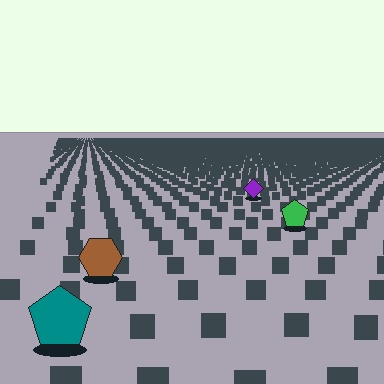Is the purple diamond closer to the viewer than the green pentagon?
No. The green pentagon is closer — you can tell from the texture gradient: the ground texture is coarser near it.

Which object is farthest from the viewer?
The purple diamond is farthest from the viewer. It appears smaller and the ground texture around it is denser.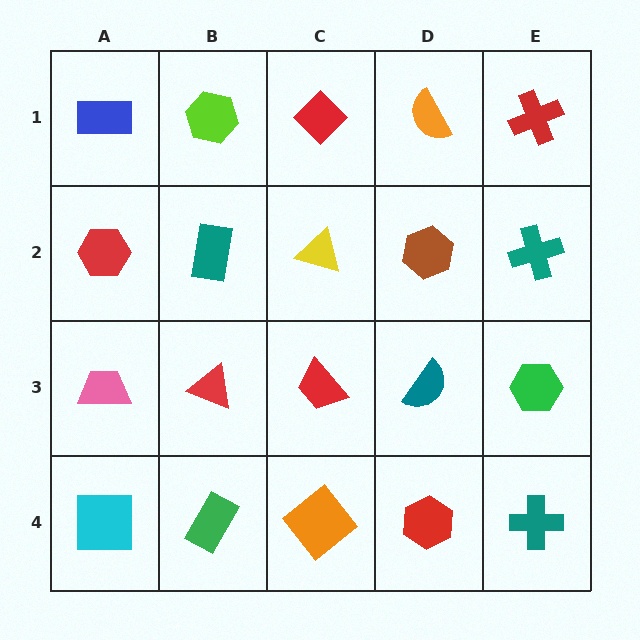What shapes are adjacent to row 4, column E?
A green hexagon (row 3, column E), a red hexagon (row 4, column D).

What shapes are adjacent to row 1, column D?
A brown hexagon (row 2, column D), a red diamond (row 1, column C), a red cross (row 1, column E).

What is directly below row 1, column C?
A yellow triangle.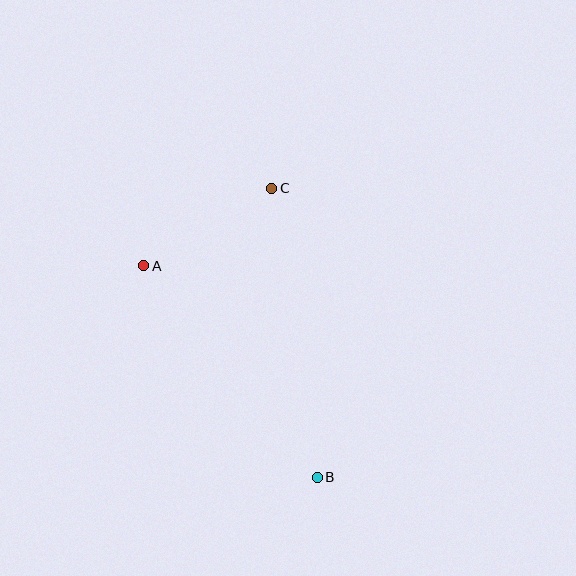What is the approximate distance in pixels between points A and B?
The distance between A and B is approximately 274 pixels.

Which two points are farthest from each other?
Points B and C are farthest from each other.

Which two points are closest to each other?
Points A and C are closest to each other.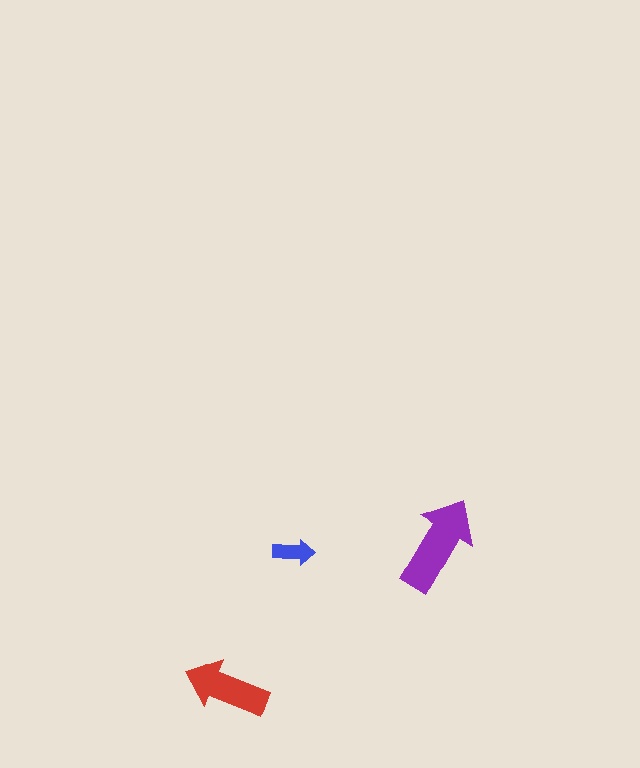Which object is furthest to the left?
The red arrow is leftmost.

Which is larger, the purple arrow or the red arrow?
The purple one.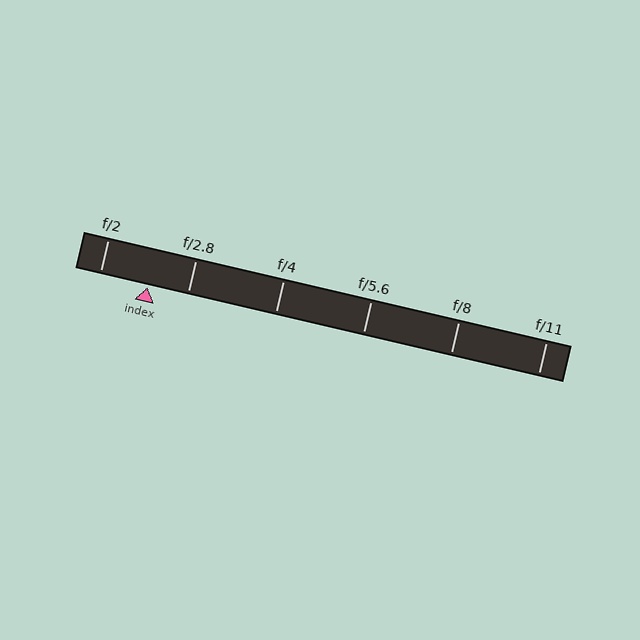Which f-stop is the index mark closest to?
The index mark is closest to f/2.8.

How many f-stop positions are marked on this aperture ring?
There are 6 f-stop positions marked.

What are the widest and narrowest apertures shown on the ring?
The widest aperture shown is f/2 and the narrowest is f/11.